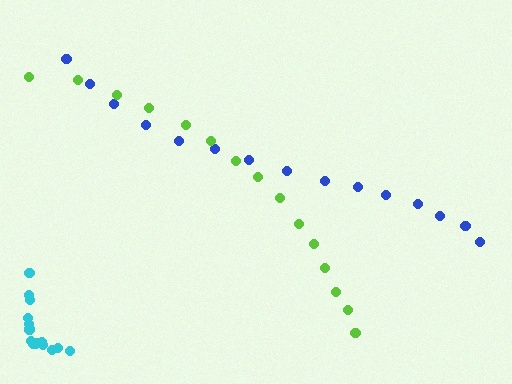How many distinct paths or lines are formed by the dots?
There are 3 distinct paths.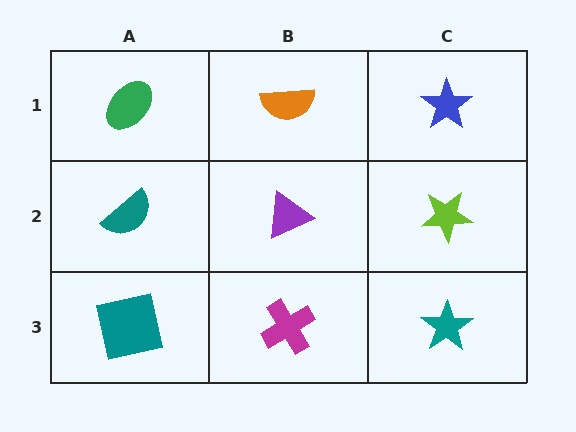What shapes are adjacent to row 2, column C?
A blue star (row 1, column C), a teal star (row 3, column C), a purple triangle (row 2, column B).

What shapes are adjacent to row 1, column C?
A lime star (row 2, column C), an orange semicircle (row 1, column B).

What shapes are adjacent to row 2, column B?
An orange semicircle (row 1, column B), a magenta cross (row 3, column B), a teal semicircle (row 2, column A), a lime star (row 2, column C).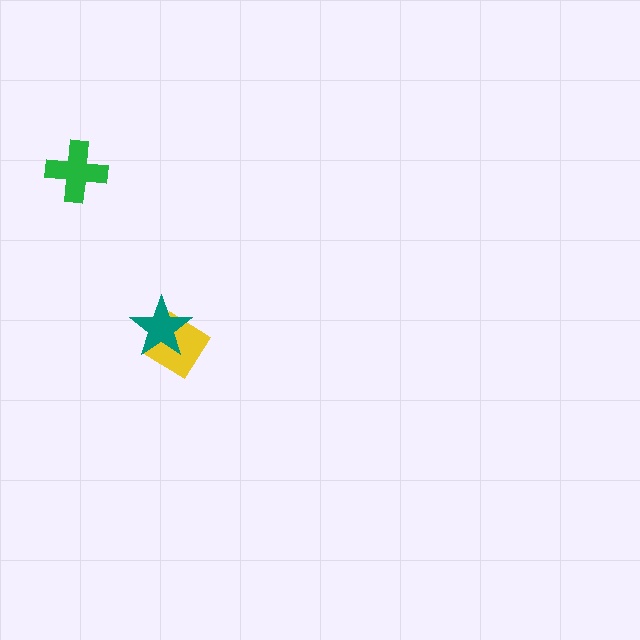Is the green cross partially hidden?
No, no other shape covers it.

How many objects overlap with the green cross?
0 objects overlap with the green cross.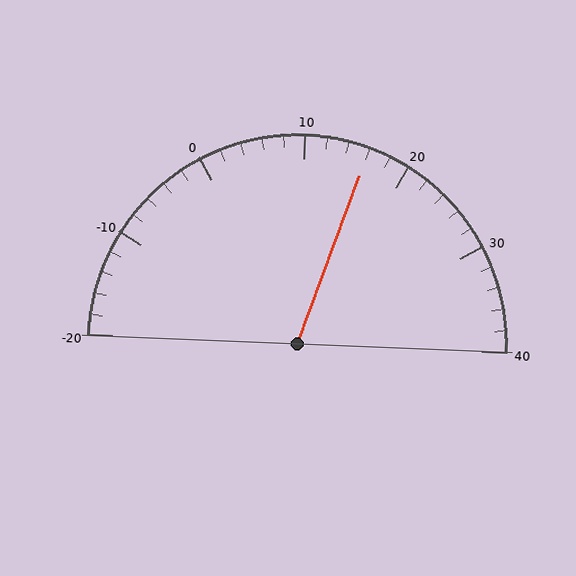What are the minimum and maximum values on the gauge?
The gauge ranges from -20 to 40.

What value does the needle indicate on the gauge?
The needle indicates approximately 16.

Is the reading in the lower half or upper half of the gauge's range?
The reading is in the upper half of the range (-20 to 40).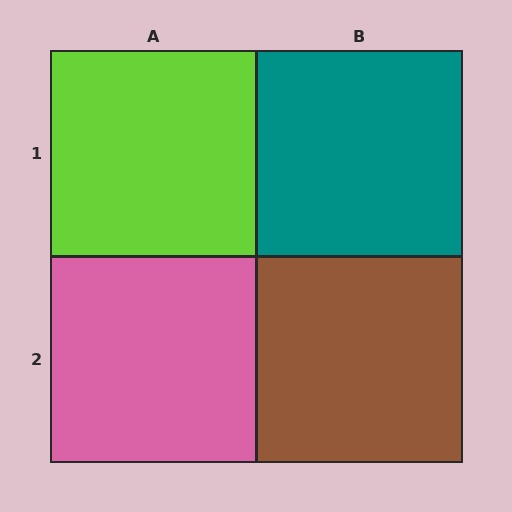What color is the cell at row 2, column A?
Pink.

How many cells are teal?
1 cell is teal.